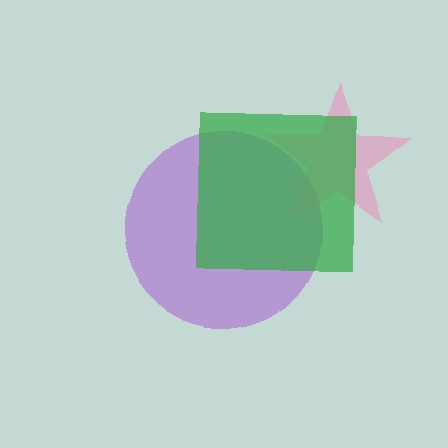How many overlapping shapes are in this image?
There are 3 overlapping shapes in the image.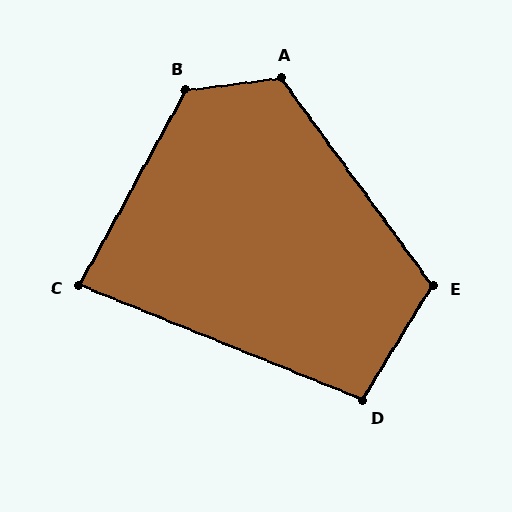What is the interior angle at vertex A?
Approximately 119 degrees (obtuse).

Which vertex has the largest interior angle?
B, at approximately 126 degrees.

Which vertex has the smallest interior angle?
C, at approximately 83 degrees.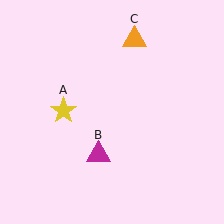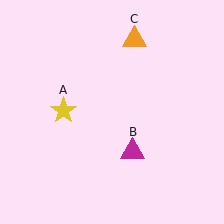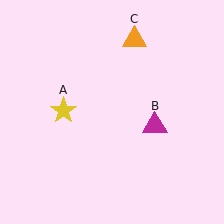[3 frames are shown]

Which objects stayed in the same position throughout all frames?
Yellow star (object A) and orange triangle (object C) remained stationary.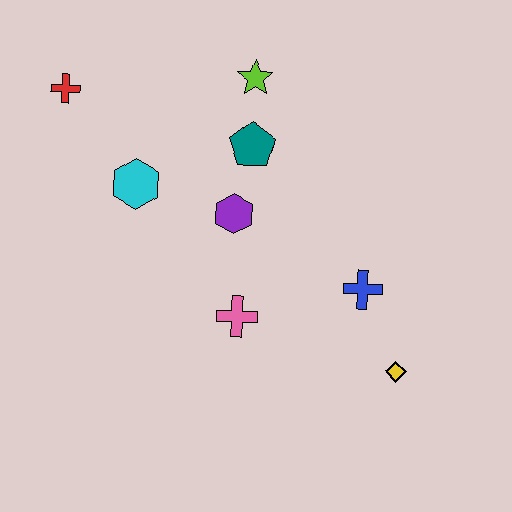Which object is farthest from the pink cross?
The red cross is farthest from the pink cross.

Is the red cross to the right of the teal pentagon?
No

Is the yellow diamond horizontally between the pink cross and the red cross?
No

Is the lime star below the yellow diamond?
No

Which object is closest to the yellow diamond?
The blue cross is closest to the yellow diamond.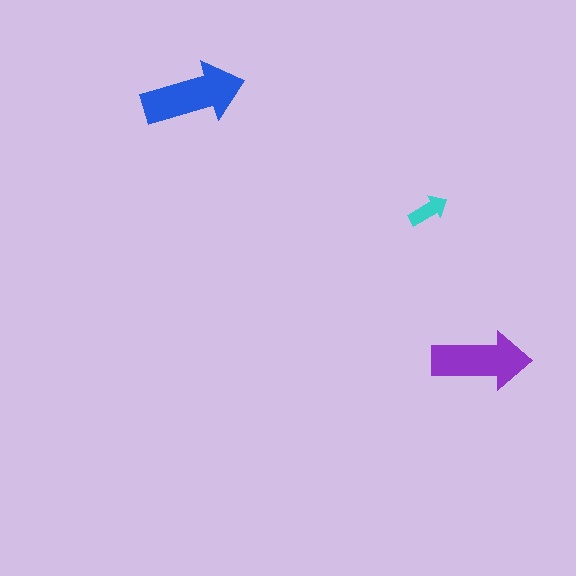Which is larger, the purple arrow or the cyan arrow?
The purple one.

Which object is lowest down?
The purple arrow is bottommost.